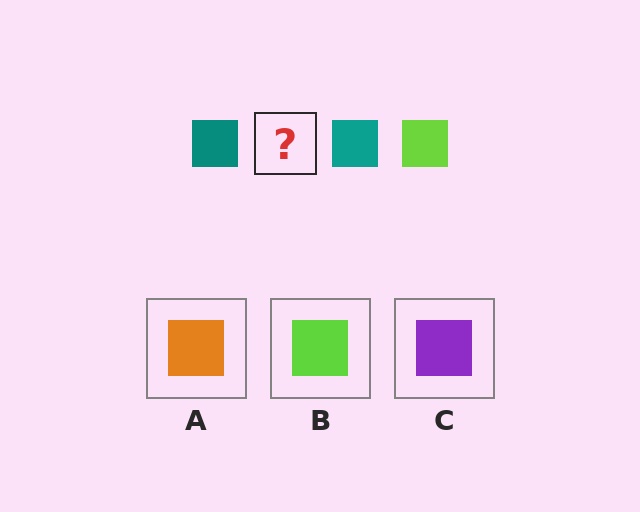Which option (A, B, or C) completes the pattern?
B.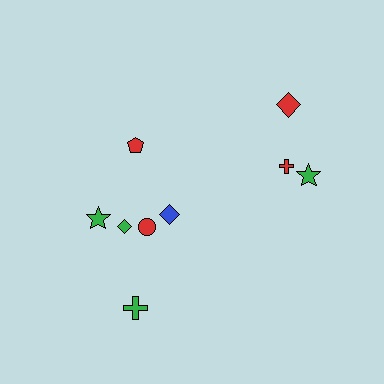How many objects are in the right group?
There are 3 objects.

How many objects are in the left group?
There are 6 objects.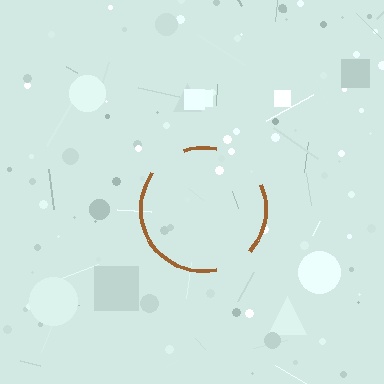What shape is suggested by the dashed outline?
The dashed outline suggests a circle.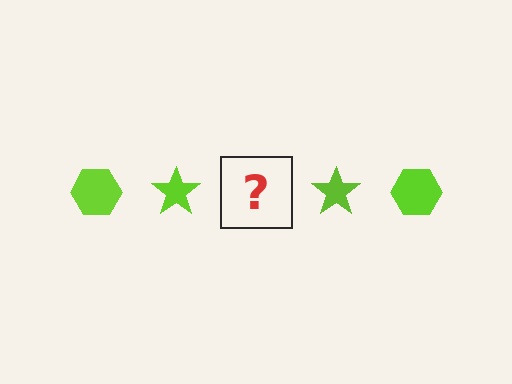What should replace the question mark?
The question mark should be replaced with a lime hexagon.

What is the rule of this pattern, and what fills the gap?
The rule is that the pattern cycles through hexagon, star shapes in lime. The gap should be filled with a lime hexagon.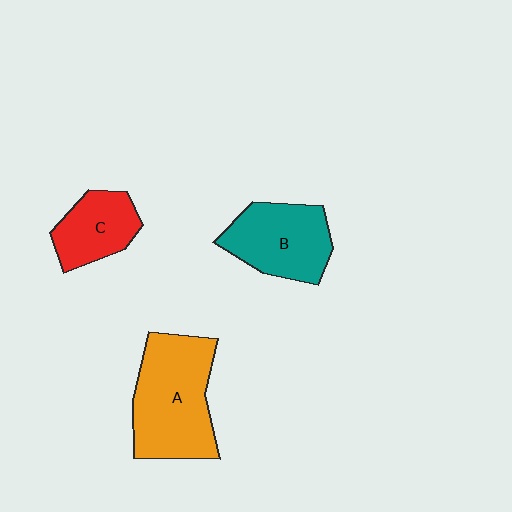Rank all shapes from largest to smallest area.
From largest to smallest: A (orange), B (teal), C (red).